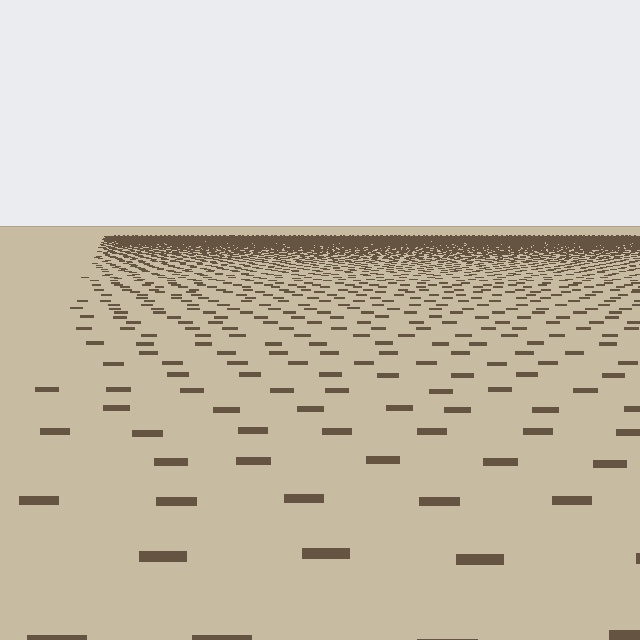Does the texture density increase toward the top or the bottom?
Density increases toward the top.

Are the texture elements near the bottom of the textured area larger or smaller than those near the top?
Larger. Near the bottom, elements are closer to the viewer and appear at a bigger on-screen size.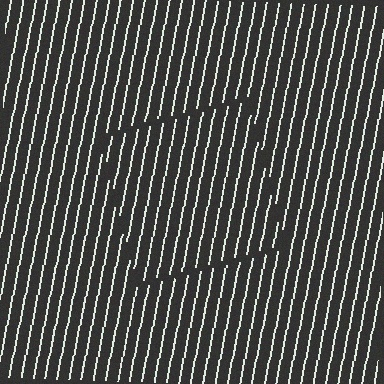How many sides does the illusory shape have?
4 sides — the line-ends trace a square.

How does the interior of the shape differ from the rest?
The interior of the shape contains the same grating, shifted by half a period — the contour is defined by the phase discontinuity where line-ends from the inner and outer gratings abut.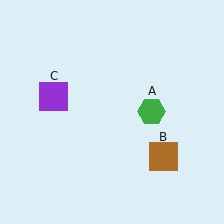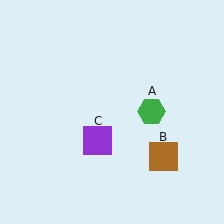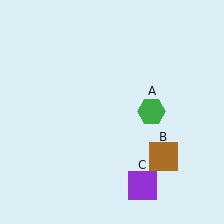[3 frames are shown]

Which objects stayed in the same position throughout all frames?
Green hexagon (object A) and brown square (object B) remained stationary.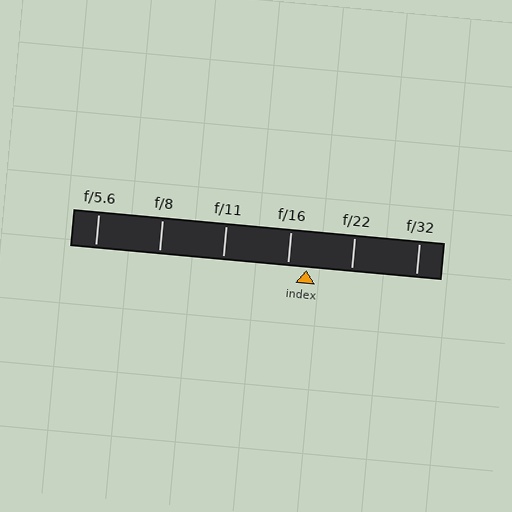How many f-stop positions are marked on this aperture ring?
There are 6 f-stop positions marked.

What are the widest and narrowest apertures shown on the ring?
The widest aperture shown is f/5.6 and the narrowest is f/32.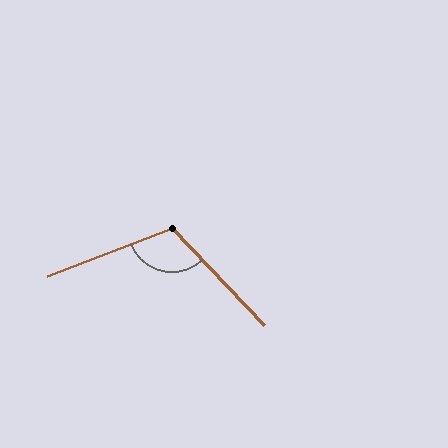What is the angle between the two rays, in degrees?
Approximately 112 degrees.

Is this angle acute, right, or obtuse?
It is obtuse.